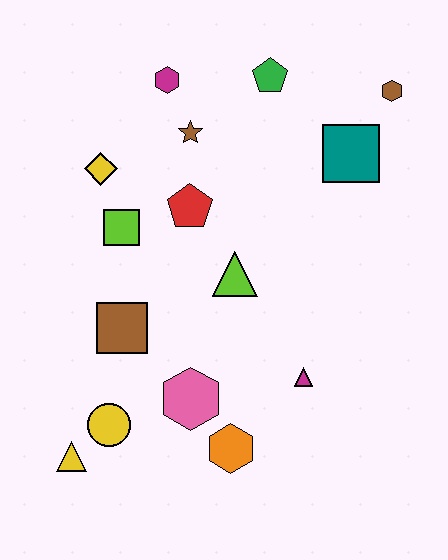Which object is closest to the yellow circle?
The yellow triangle is closest to the yellow circle.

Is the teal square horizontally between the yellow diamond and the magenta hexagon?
No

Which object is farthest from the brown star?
The yellow triangle is farthest from the brown star.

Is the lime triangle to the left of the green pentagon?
Yes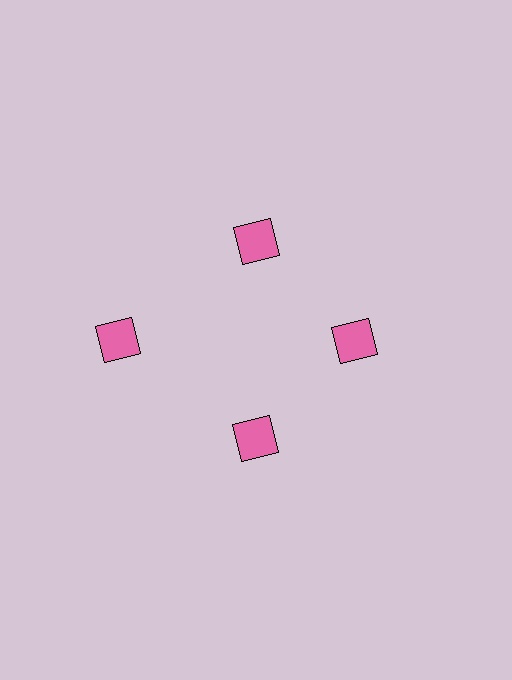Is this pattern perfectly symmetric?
No. The 4 pink squares are arranged in a ring, but one element near the 9 o'clock position is pushed outward from the center, breaking the 4-fold rotational symmetry.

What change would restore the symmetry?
The symmetry would be restored by moving it inward, back onto the ring so that all 4 squares sit at equal angles and equal distance from the center.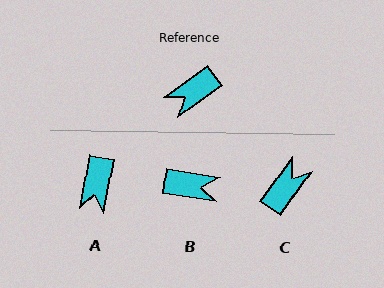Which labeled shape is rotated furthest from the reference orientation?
C, about 161 degrees away.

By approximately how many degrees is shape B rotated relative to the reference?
Approximately 135 degrees counter-clockwise.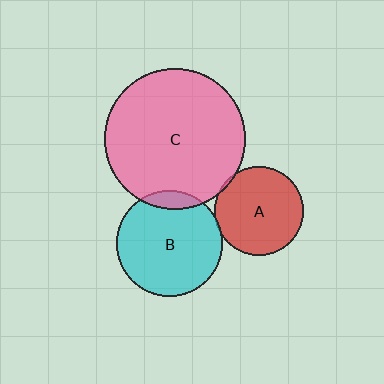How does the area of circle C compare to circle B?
Approximately 1.8 times.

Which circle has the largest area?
Circle C (pink).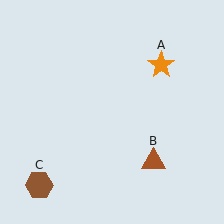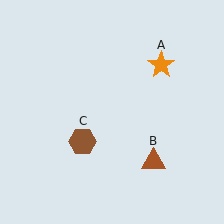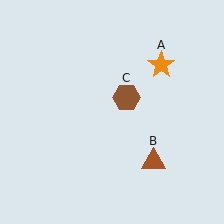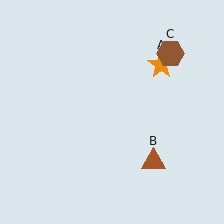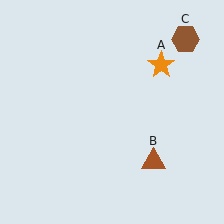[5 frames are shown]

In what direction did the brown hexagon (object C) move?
The brown hexagon (object C) moved up and to the right.